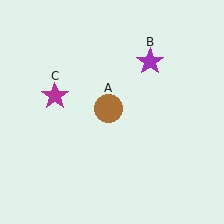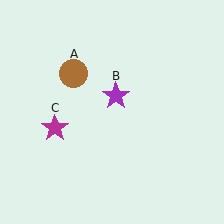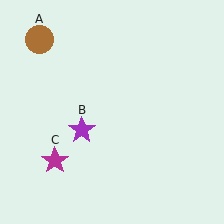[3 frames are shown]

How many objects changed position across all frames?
3 objects changed position: brown circle (object A), purple star (object B), magenta star (object C).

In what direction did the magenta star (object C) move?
The magenta star (object C) moved down.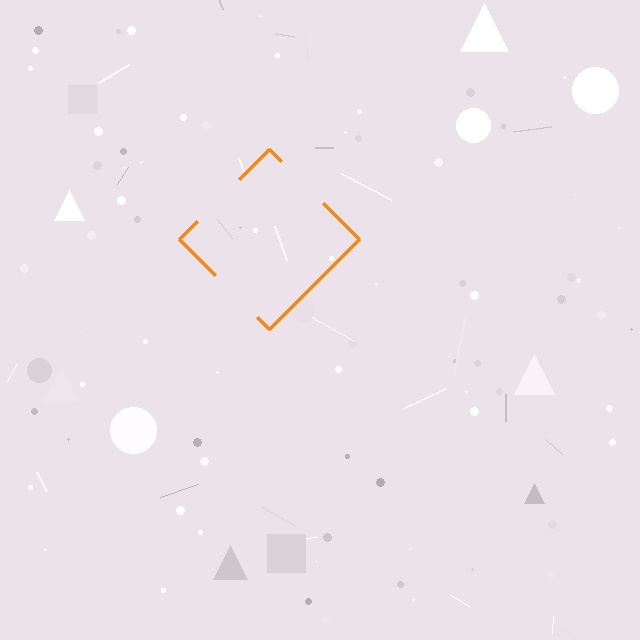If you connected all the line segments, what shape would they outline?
They would outline a diamond.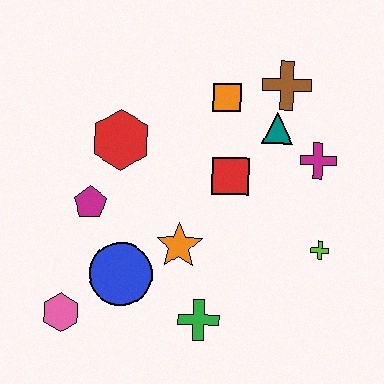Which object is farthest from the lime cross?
The pink hexagon is farthest from the lime cross.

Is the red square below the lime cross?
No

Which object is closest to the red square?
The teal triangle is closest to the red square.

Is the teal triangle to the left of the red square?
No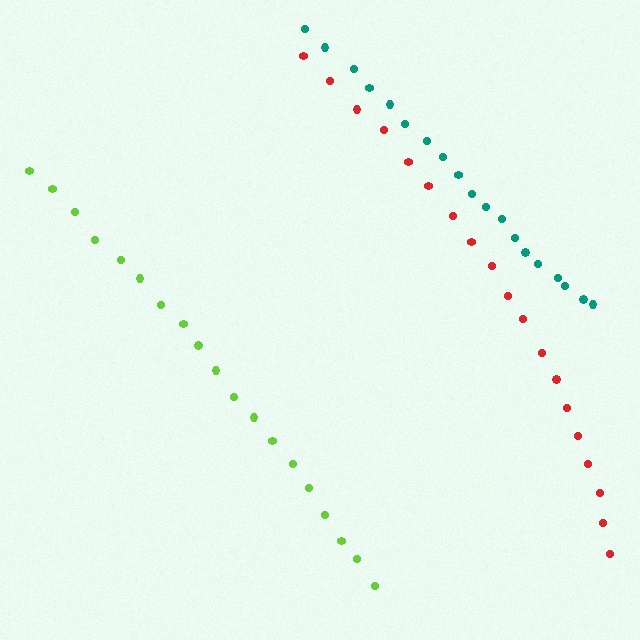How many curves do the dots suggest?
There are 3 distinct paths.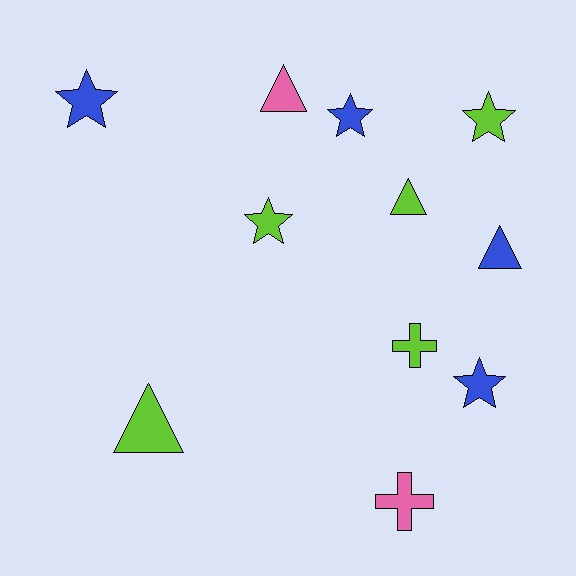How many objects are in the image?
There are 11 objects.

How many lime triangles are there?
There are 2 lime triangles.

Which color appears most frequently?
Lime, with 5 objects.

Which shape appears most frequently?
Star, with 5 objects.